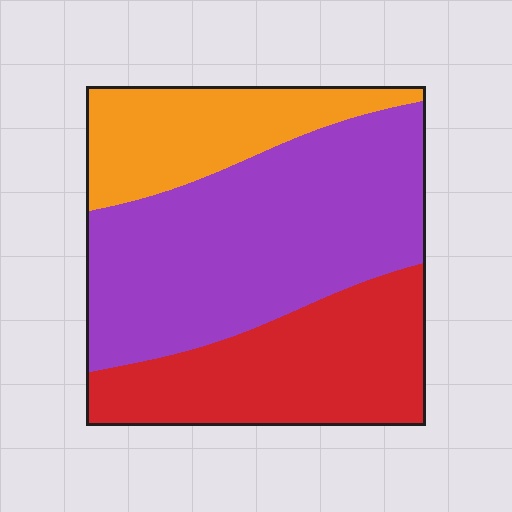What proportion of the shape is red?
Red covers 30% of the shape.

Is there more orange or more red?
Red.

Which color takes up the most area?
Purple, at roughly 50%.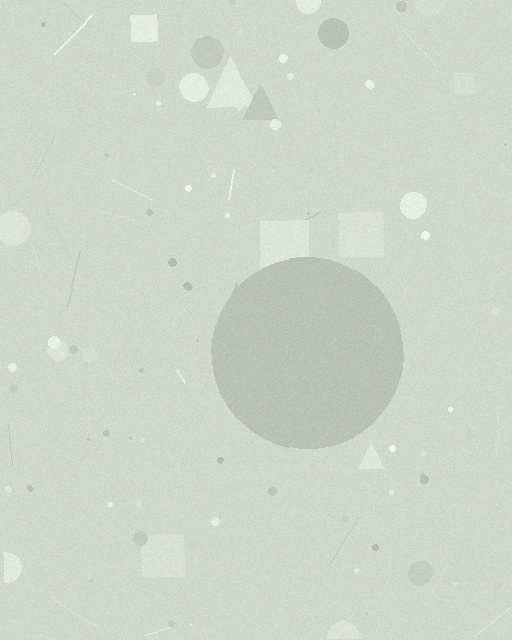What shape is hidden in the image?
A circle is hidden in the image.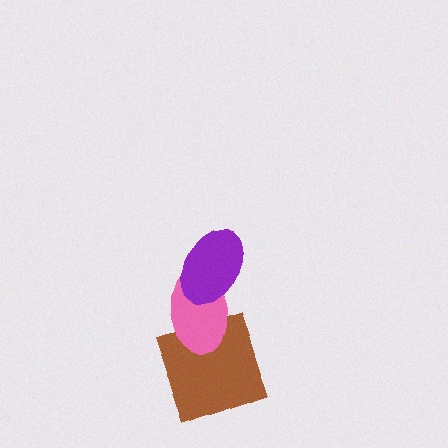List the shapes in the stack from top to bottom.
From top to bottom: the purple ellipse, the pink ellipse, the brown square.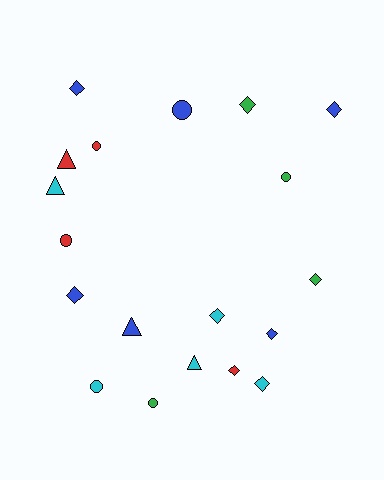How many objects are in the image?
There are 19 objects.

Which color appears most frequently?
Blue, with 6 objects.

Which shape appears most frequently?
Diamond, with 9 objects.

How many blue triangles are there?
There is 1 blue triangle.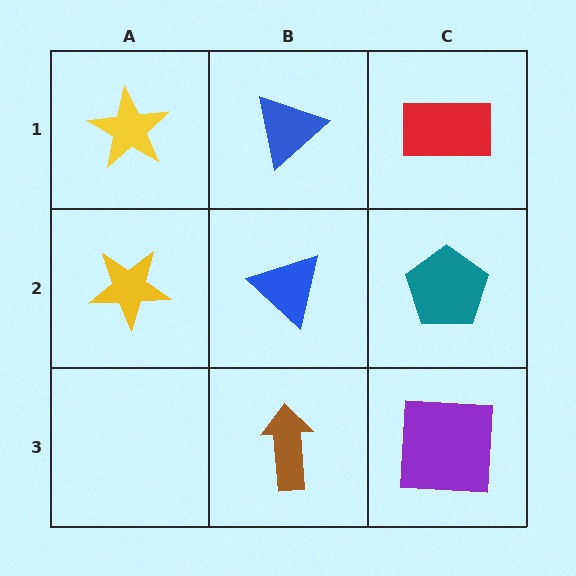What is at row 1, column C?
A red rectangle.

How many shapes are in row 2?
3 shapes.